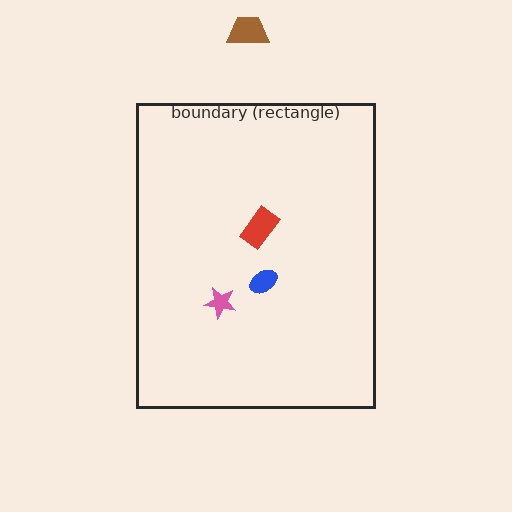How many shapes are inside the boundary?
3 inside, 1 outside.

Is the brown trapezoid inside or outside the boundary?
Outside.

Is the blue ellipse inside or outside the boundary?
Inside.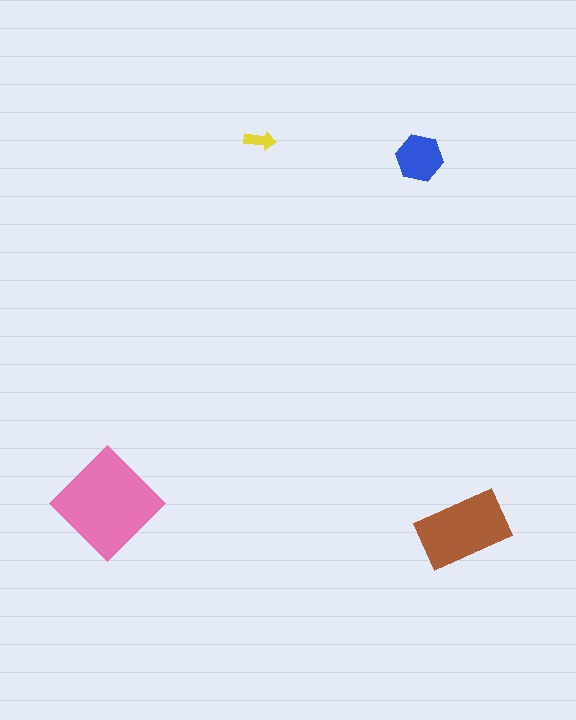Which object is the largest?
The pink diamond.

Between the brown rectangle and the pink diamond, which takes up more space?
The pink diamond.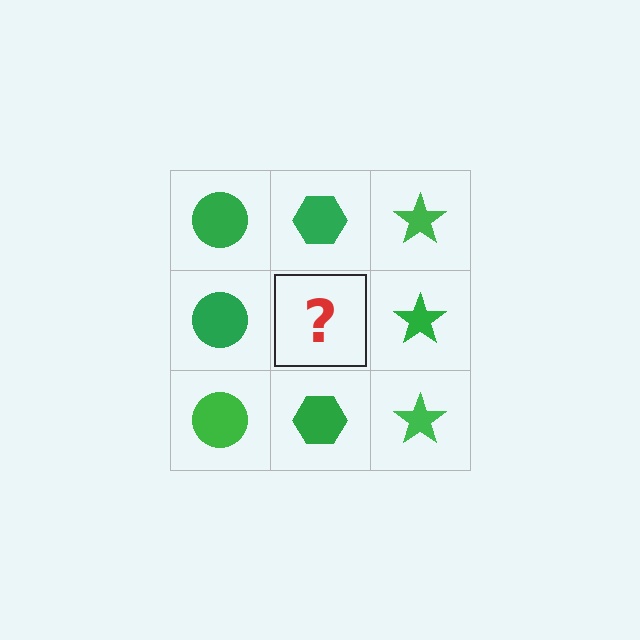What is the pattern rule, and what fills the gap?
The rule is that each column has a consistent shape. The gap should be filled with a green hexagon.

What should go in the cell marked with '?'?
The missing cell should contain a green hexagon.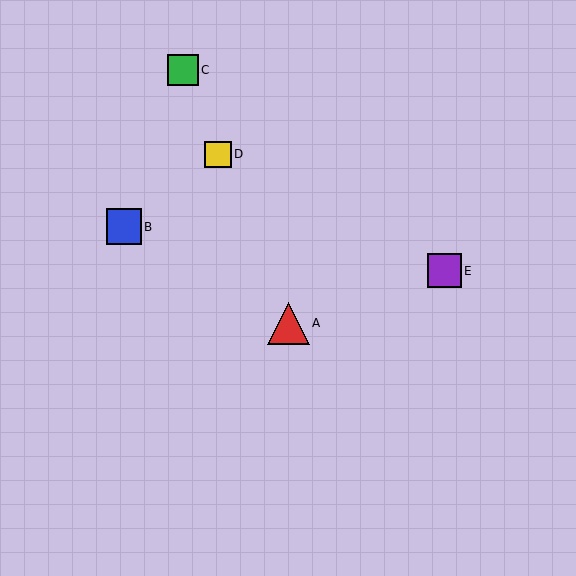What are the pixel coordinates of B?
Object B is at (124, 227).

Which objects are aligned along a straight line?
Objects A, C, D are aligned along a straight line.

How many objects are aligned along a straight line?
3 objects (A, C, D) are aligned along a straight line.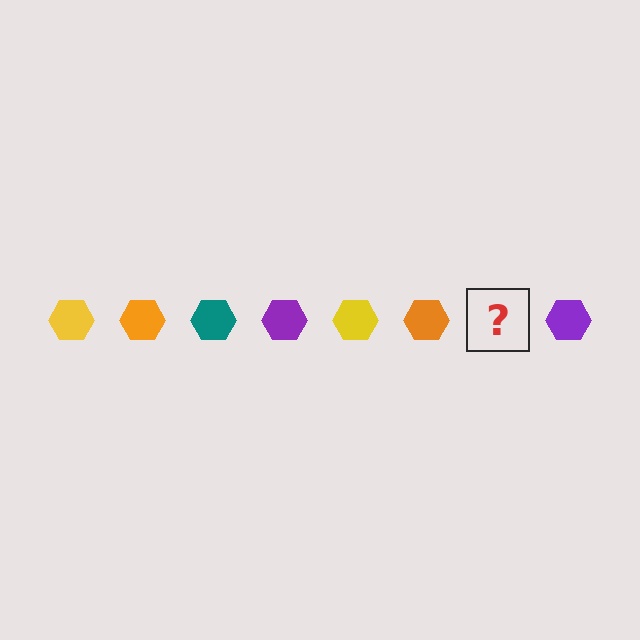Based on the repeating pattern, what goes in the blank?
The blank should be a teal hexagon.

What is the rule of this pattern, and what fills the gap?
The rule is that the pattern cycles through yellow, orange, teal, purple hexagons. The gap should be filled with a teal hexagon.